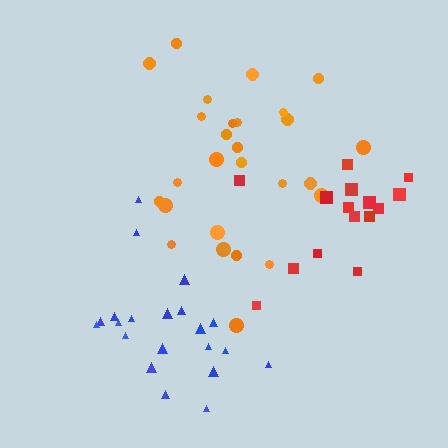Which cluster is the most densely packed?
Blue.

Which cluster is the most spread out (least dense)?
Orange.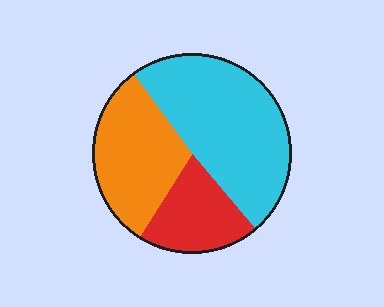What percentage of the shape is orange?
Orange takes up about one third (1/3) of the shape.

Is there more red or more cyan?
Cyan.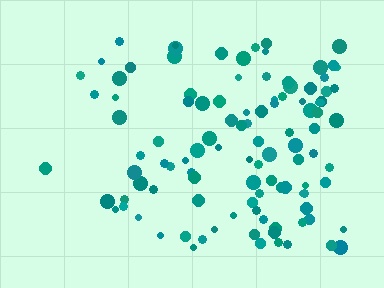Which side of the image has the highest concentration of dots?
The right.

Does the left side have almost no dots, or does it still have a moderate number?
Still a moderate number, just noticeably fewer than the right.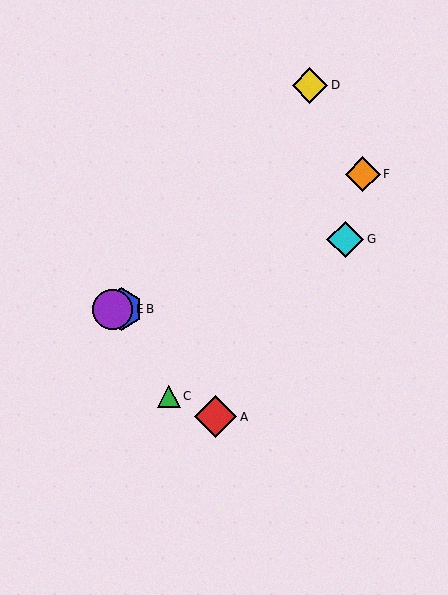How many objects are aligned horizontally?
2 objects (B, E) are aligned horizontally.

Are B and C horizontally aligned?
No, B is at y≈309 and C is at y≈396.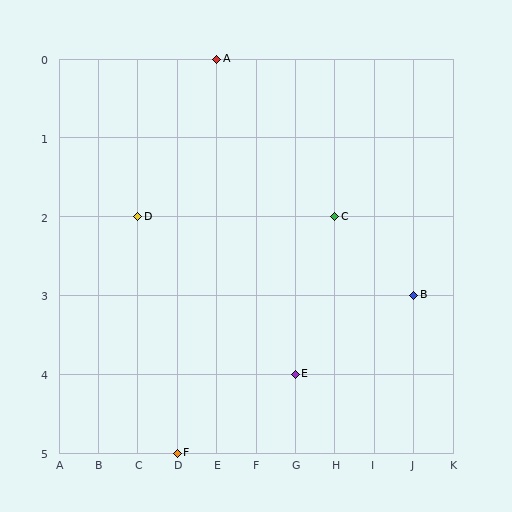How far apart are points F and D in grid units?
Points F and D are 1 column and 3 rows apart (about 3.2 grid units diagonally).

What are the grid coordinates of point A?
Point A is at grid coordinates (E, 0).